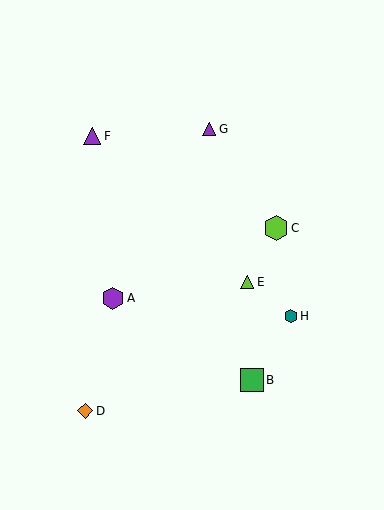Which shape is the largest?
The lime hexagon (labeled C) is the largest.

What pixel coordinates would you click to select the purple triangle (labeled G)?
Click at (209, 129) to select the purple triangle G.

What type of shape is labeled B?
Shape B is a green square.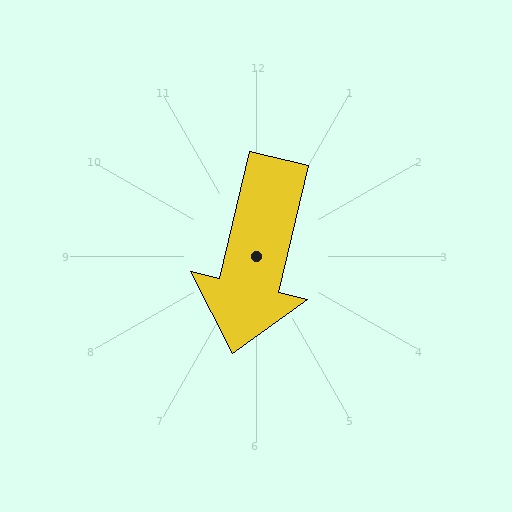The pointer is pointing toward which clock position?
Roughly 6 o'clock.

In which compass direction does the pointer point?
South.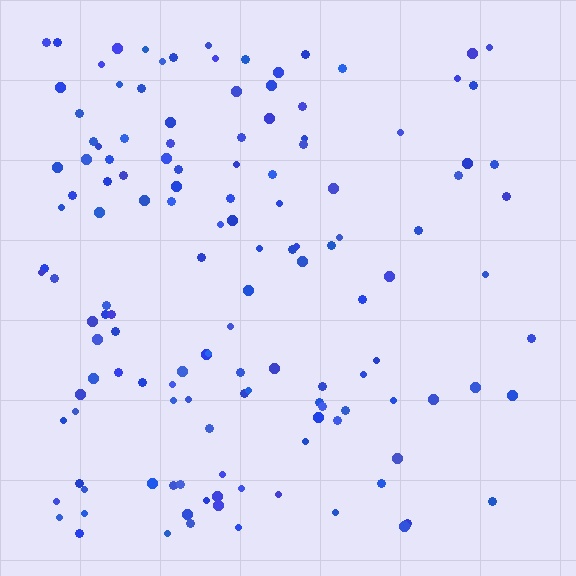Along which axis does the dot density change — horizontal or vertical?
Horizontal.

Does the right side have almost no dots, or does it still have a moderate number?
Still a moderate number, just noticeably fewer than the left.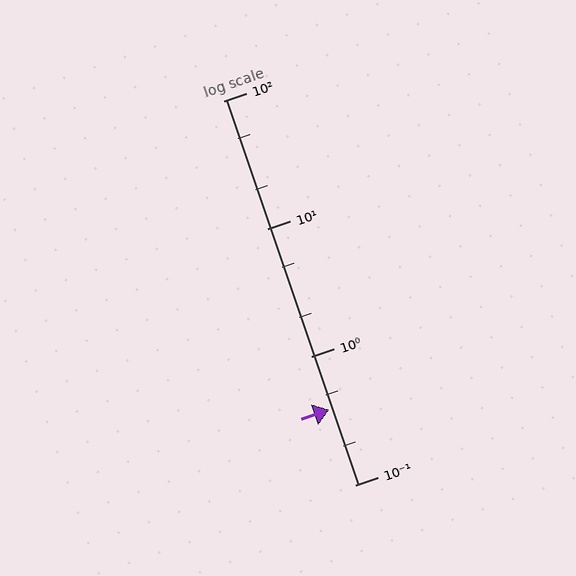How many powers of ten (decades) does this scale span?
The scale spans 3 decades, from 0.1 to 100.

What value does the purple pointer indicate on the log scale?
The pointer indicates approximately 0.39.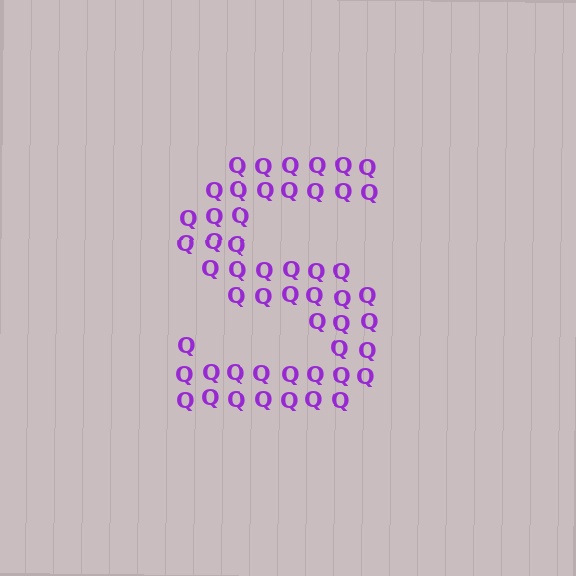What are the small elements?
The small elements are letter Q's.